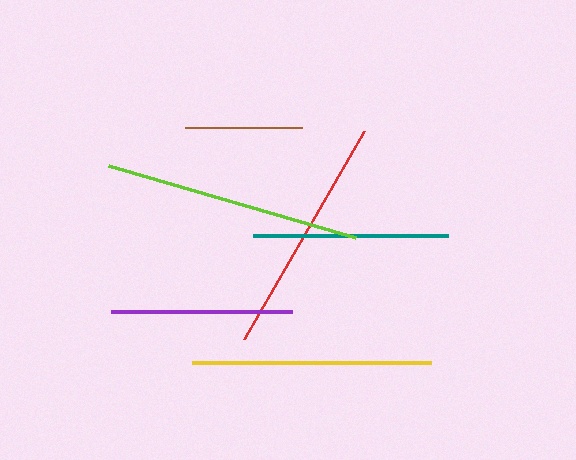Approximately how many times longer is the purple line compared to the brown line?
The purple line is approximately 1.5 times the length of the brown line.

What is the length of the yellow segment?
The yellow segment is approximately 239 pixels long.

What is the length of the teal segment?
The teal segment is approximately 195 pixels long.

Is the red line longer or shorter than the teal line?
The red line is longer than the teal line.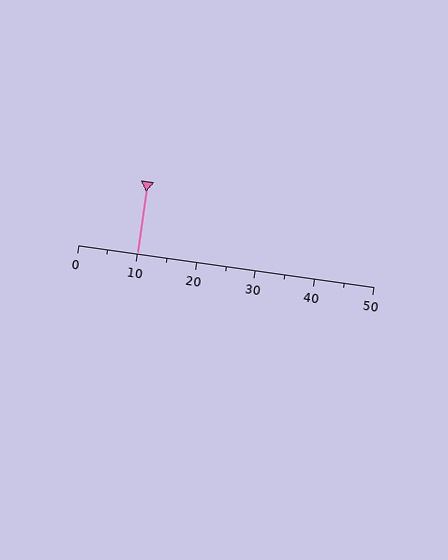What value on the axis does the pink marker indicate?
The marker indicates approximately 10.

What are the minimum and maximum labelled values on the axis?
The axis runs from 0 to 50.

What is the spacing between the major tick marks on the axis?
The major ticks are spaced 10 apart.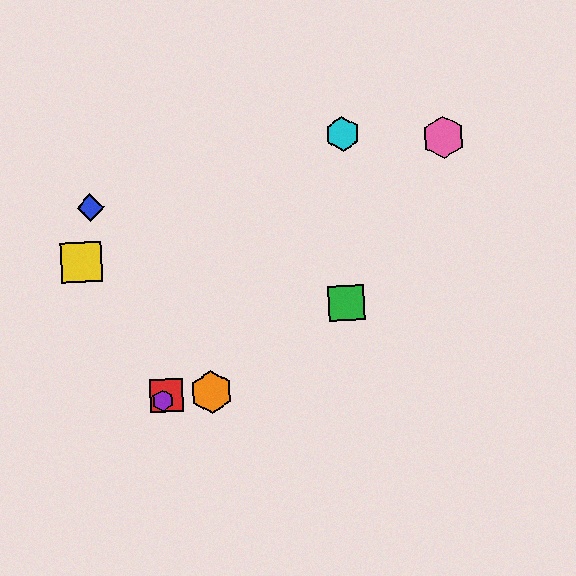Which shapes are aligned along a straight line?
The red square, the purple hexagon, the cyan hexagon are aligned along a straight line.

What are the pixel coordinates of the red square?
The red square is at (166, 395).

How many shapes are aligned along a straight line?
3 shapes (the red square, the purple hexagon, the cyan hexagon) are aligned along a straight line.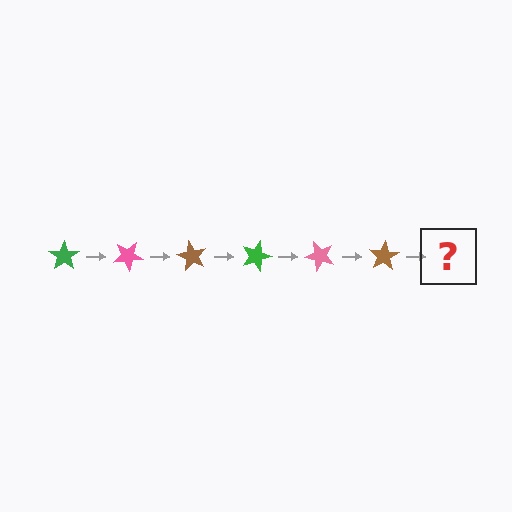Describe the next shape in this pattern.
It should be a green star, rotated 180 degrees from the start.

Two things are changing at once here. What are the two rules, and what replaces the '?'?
The two rules are that it rotates 30 degrees each step and the color cycles through green, pink, and brown. The '?' should be a green star, rotated 180 degrees from the start.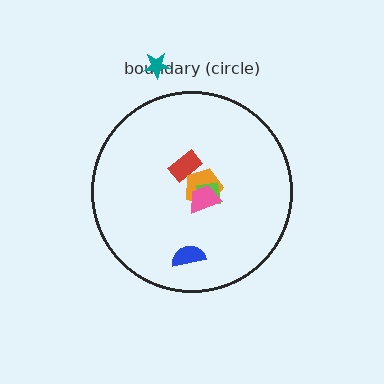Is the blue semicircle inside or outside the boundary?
Inside.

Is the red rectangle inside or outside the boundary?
Inside.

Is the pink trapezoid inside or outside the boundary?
Inside.